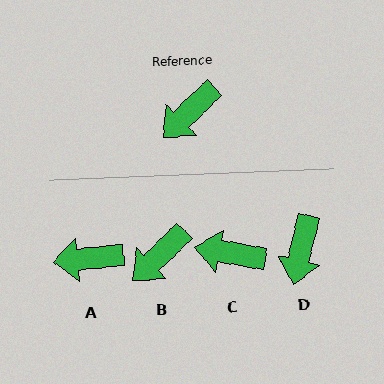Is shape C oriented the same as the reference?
No, it is off by about 53 degrees.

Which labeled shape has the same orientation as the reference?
B.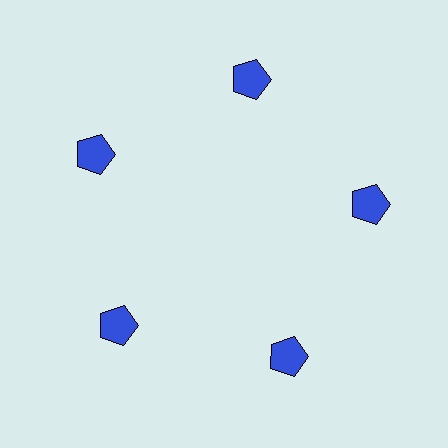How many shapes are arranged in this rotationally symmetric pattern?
There are 5 shapes, arranged in 5 groups of 1.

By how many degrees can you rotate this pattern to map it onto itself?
The pattern maps onto itself every 72 degrees of rotation.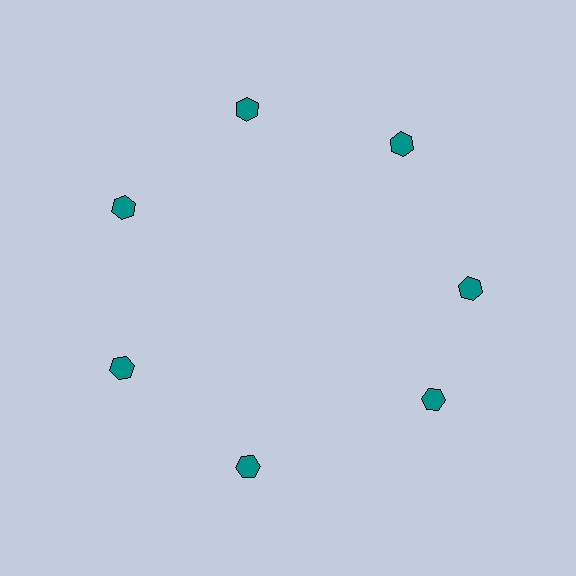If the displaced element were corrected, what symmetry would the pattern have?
It would have 7-fold rotational symmetry — the pattern would map onto itself every 51 degrees.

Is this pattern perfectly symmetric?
No. The 7 teal hexagons are arranged in a ring, but one element near the 5 o'clock position is rotated out of alignment along the ring, breaking the 7-fold rotational symmetry.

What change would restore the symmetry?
The symmetry would be restored by rotating it back into even spacing with its neighbors so that all 7 hexagons sit at equal angles and equal distance from the center.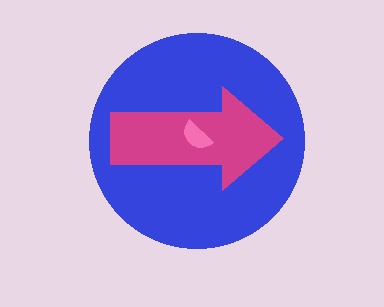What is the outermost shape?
The blue circle.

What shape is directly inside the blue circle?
The magenta arrow.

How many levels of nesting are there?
3.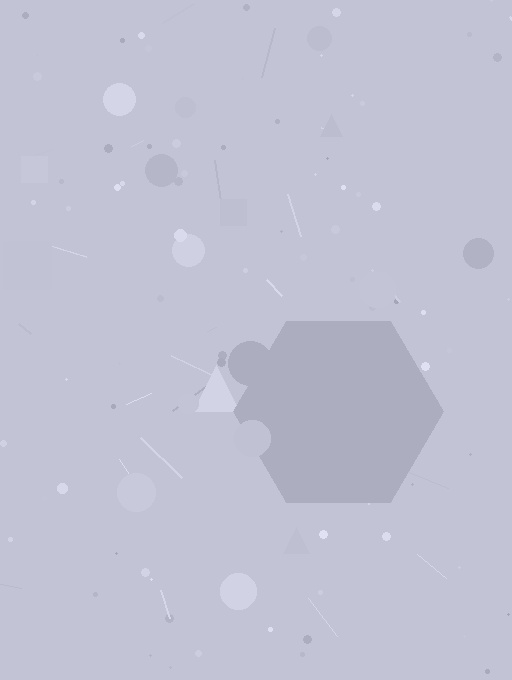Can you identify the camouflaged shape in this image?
The camouflaged shape is a hexagon.